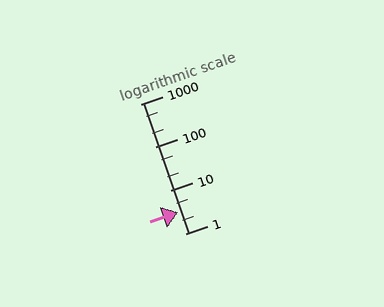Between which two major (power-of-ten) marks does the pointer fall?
The pointer is between 1 and 10.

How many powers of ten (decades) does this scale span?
The scale spans 3 decades, from 1 to 1000.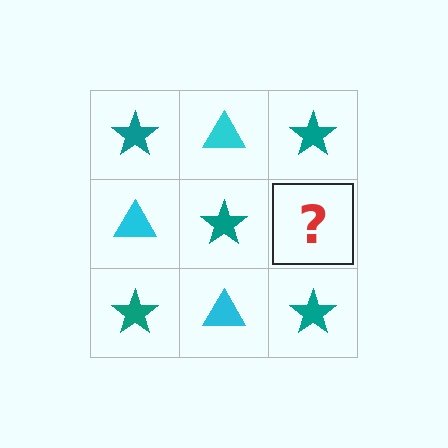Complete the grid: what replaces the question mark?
The question mark should be replaced with a cyan triangle.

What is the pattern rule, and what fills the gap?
The rule is that it alternates teal star and cyan triangle in a checkerboard pattern. The gap should be filled with a cyan triangle.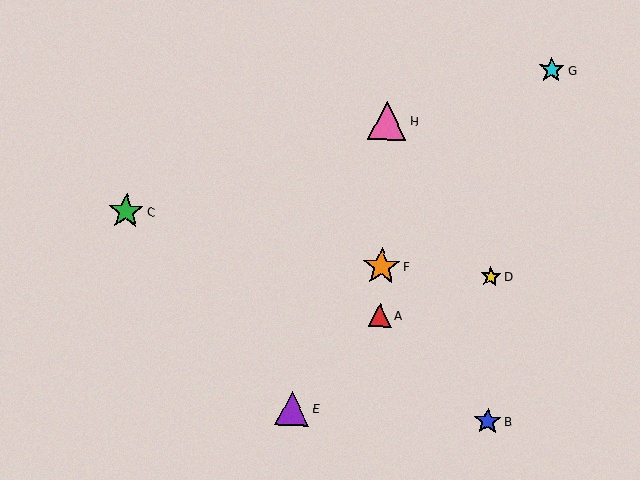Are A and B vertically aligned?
No, A is at x≈380 and B is at x≈488.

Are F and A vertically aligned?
Yes, both are at x≈382.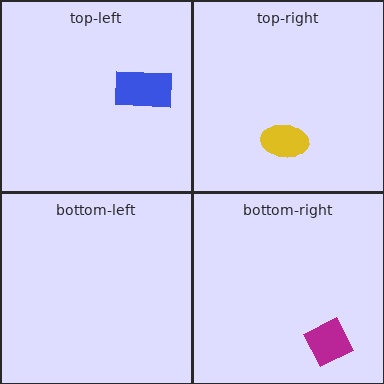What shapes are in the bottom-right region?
The magenta diamond.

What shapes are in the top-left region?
The blue rectangle.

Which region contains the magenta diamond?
The bottom-right region.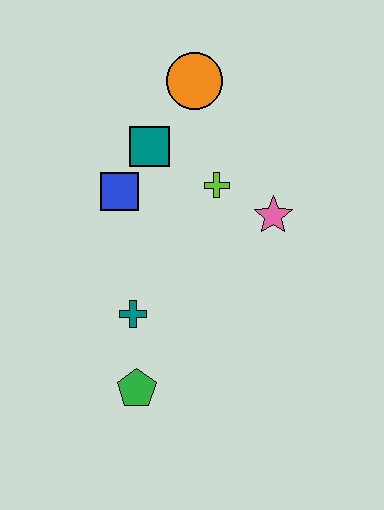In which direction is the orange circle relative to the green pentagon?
The orange circle is above the green pentagon.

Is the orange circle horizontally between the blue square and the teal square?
No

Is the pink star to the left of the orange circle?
No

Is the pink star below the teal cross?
No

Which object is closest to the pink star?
The lime cross is closest to the pink star.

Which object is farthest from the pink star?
The green pentagon is farthest from the pink star.